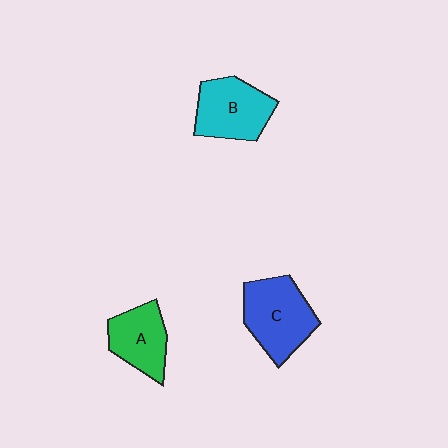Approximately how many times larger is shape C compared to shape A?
Approximately 1.3 times.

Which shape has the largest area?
Shape C (blue).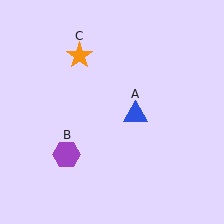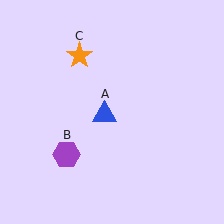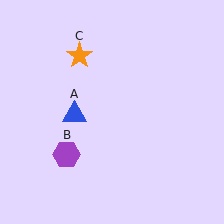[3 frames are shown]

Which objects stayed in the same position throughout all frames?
Purple hexagon (object B) and orange star (object C) remained stationary.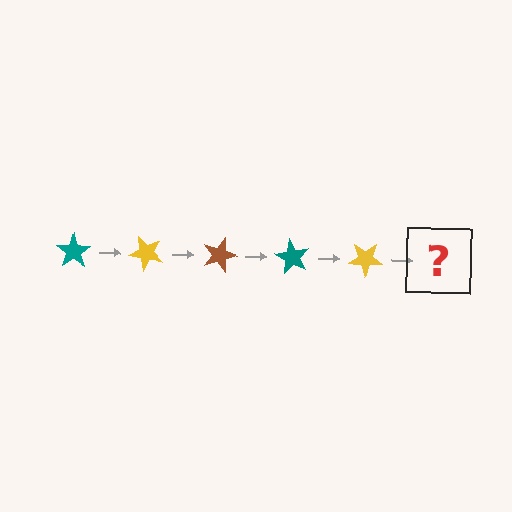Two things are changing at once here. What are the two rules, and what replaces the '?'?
The two rules are that it rotates 45 degrees each step and the color cycles through teal, yellow, and brown. The '?' should be a brown star, rotated 225 degrees from the start.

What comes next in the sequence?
The next element should be a brown star, rotated 225 degrees from the start.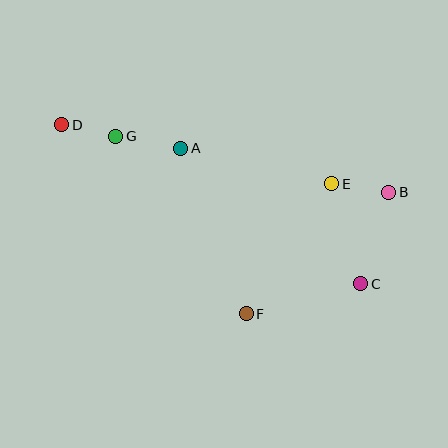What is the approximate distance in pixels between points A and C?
The distance between A and C is approximately 225 pixels.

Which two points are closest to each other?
Points D and G are closest to each other.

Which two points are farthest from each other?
Points C and D are farthest from each other.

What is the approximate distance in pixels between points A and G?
The distance between A and G is approximately 66 pixels.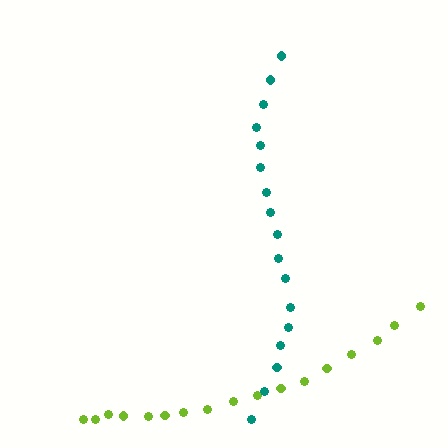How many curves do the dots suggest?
There are 2 distinct paths.